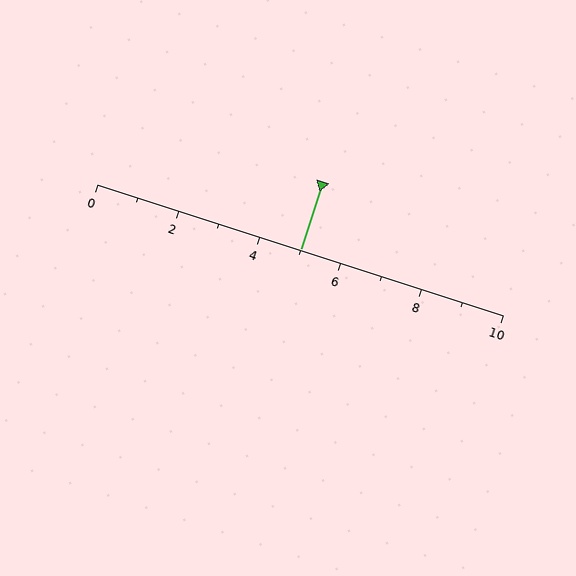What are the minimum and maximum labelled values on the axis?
The axis runs from 0 to 10.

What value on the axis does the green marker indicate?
The marker indicates approximately 5.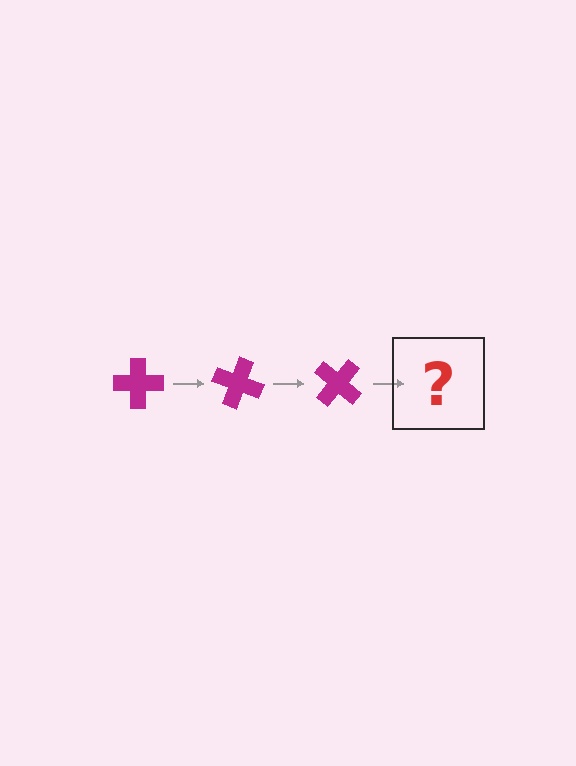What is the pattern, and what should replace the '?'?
The pattern is that the cross rotates 20 degrees each step. The '?' should be a magenta cross rotated 60 degrees.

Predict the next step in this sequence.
The next step is a magenta cross rotated 60 degrees.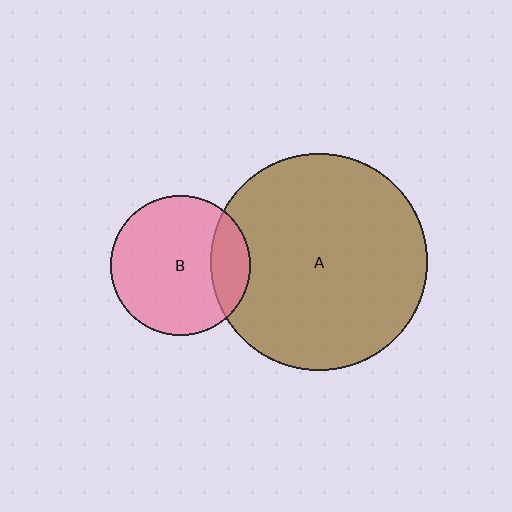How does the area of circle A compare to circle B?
Approximately 2.4 times.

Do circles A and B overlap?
Yes.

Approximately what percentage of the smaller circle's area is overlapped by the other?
Approximately 20%.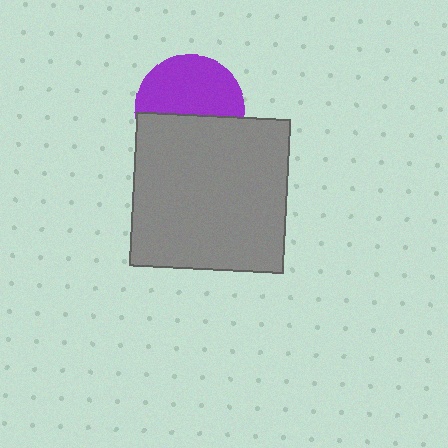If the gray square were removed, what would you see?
You would see the complete purple circle.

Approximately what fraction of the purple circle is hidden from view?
Roughly 45% of the purple circle is hidden behind the gray square.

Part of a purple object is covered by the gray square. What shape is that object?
It is a circle.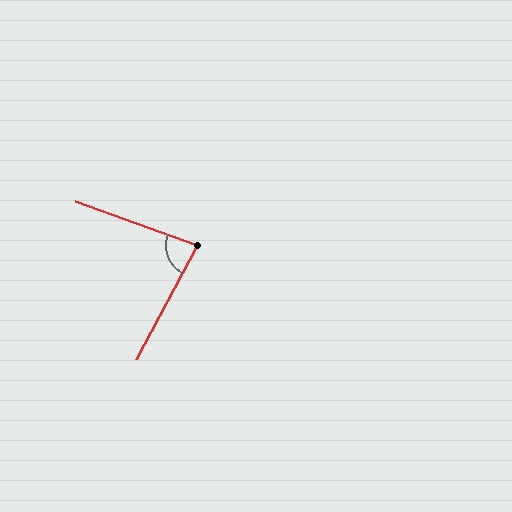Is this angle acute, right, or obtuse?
It is acute.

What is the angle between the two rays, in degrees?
Approximately 82 degrees.